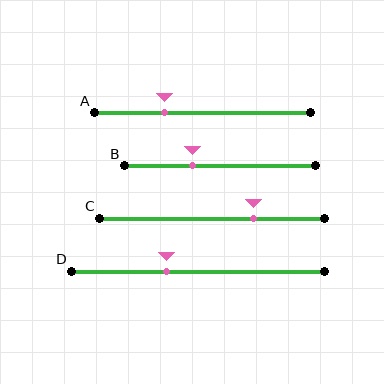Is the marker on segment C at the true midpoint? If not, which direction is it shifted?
No, the marker on segment C is shifted to the right by about 18% of the segment length.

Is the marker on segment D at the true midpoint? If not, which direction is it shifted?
No, the marker on segment D is shifted to the left by about 12% of the segment length.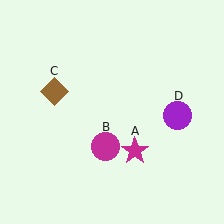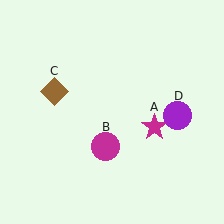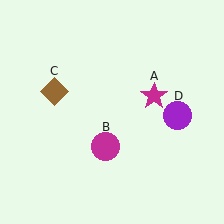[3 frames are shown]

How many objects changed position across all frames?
1 object changed position: magenta star (object A).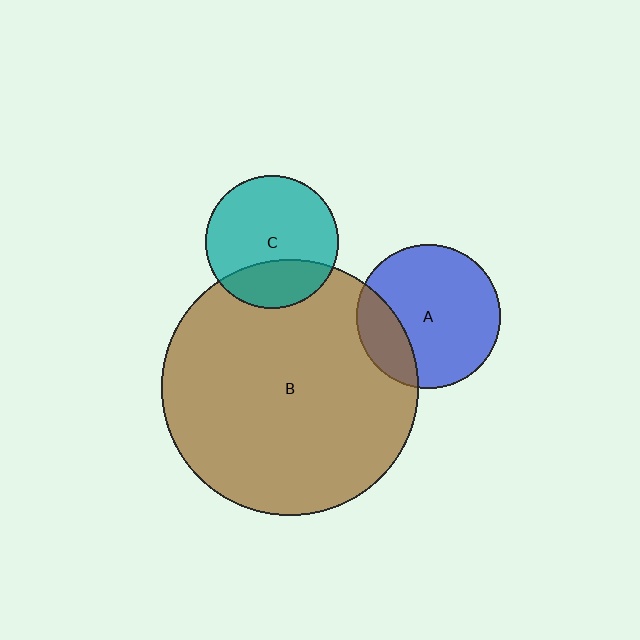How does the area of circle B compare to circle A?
Approximately 3.2 times.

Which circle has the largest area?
Circle B (brown).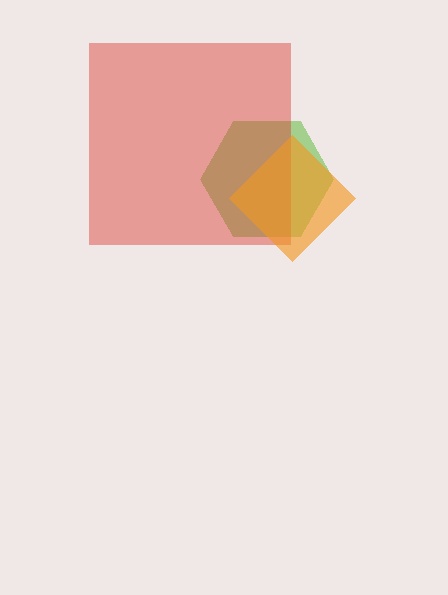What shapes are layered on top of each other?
The layered shapes are: a lime hexagon, a red square, an orange diamond.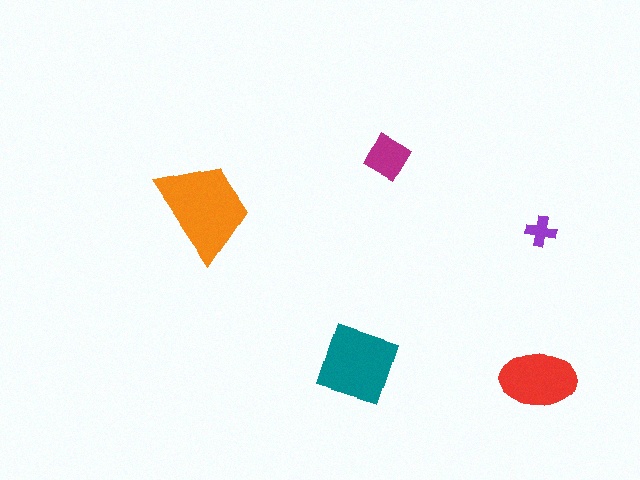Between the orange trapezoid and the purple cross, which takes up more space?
The orange trapezoid.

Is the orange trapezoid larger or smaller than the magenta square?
Larger.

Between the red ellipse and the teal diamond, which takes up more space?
The teal diamond.